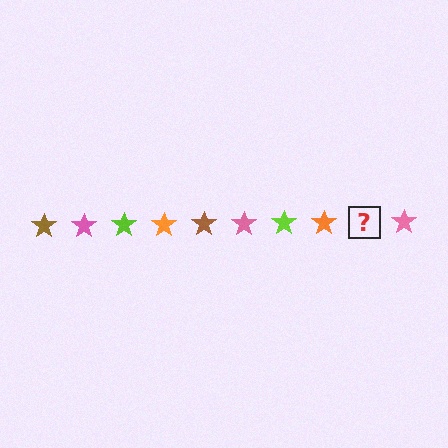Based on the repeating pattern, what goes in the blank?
The blank should be a brown star.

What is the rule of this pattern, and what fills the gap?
The rule is that the pattern cycles through brown, pink, lime, orange stars. The gap should be filled with a brown star.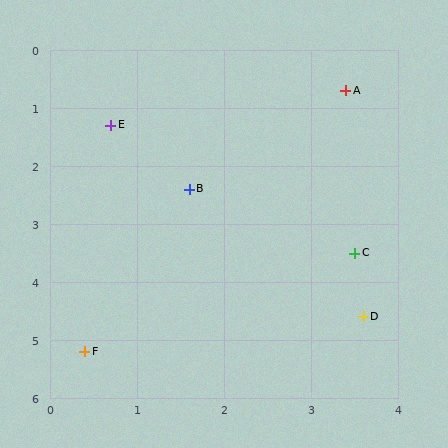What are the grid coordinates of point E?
Point E is at approximately (0.7, 1.3).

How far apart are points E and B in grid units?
Points E and B are about 1.4 grid units apart.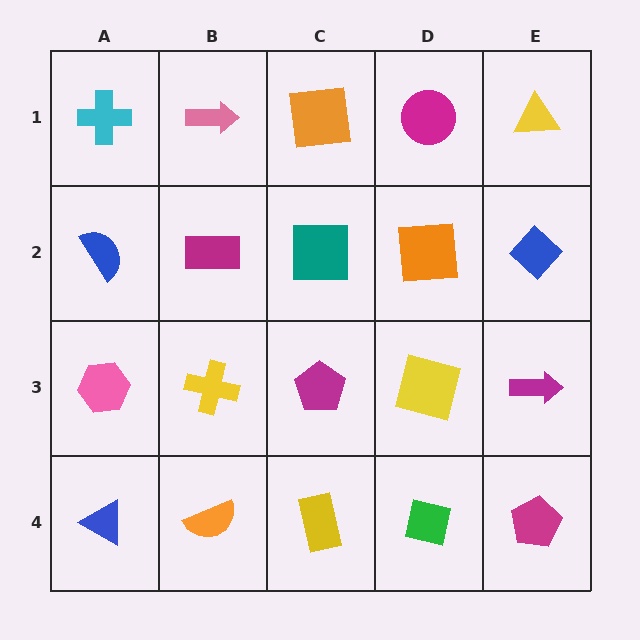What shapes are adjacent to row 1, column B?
A magenta rectangle (row 2, column B), a cyan cross (row 1, column A), an orange square (row 1, column C).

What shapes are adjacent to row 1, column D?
An orange square (row 2, column D), an orange square (row 1, column C), a yellow triangle (row 1, column E).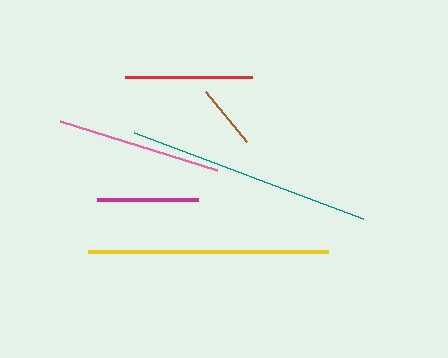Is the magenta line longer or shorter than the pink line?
The pink line is longer than the magenta line.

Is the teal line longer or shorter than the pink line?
The teal line is longer than the pink line.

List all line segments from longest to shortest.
From longest to shortest: teal, yellow, pink, red, magenta, brown.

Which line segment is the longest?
The teal line is the longest at approximately 244 pixels.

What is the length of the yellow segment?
The yellow segment is approximately 239 pixels long.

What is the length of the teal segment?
The teal segment is approximately 244 pixels long.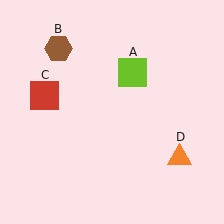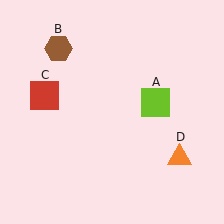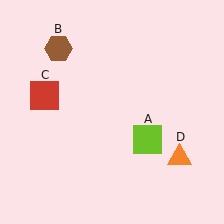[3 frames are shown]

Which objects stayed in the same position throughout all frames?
Brown hexagon (object B) and red square (object C) and orange triangle (object D) remained stationary.